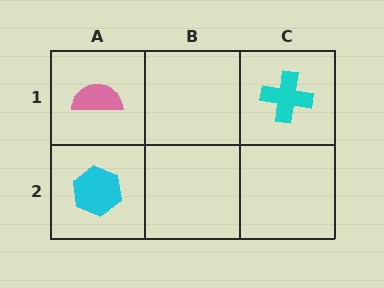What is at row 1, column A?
A pink semicircle.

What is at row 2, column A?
A cyan hexagon.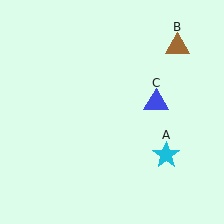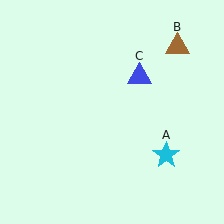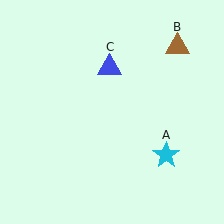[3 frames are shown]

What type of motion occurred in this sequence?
The blue triangle (object C) rotated counterclockwise around the center of the scene.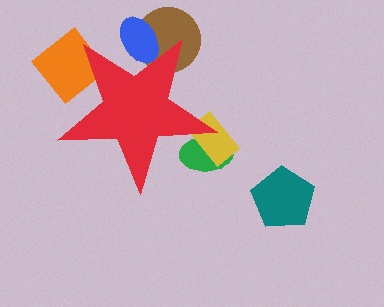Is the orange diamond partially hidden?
Yes, the orange diamond is partially hidden behind the red star.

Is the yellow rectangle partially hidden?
Yes, the yellow rectangle is partially hidden behind the red star.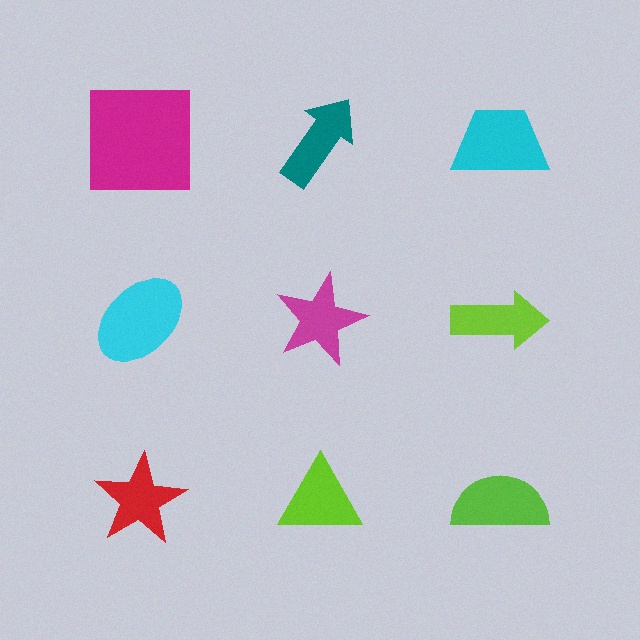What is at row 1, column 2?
A teal arrow.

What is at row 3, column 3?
A lime semicircle.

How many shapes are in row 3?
3 shapes.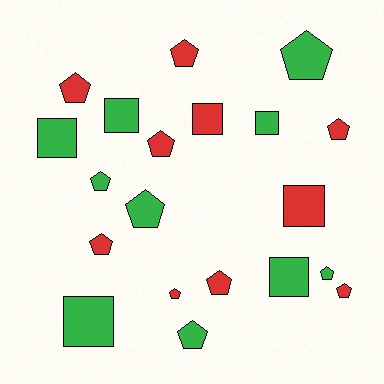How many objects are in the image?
There are 20 objects.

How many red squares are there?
There are 2 red squares.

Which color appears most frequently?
Red, with 10 objects.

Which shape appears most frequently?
Pentagon, with 13 objects.